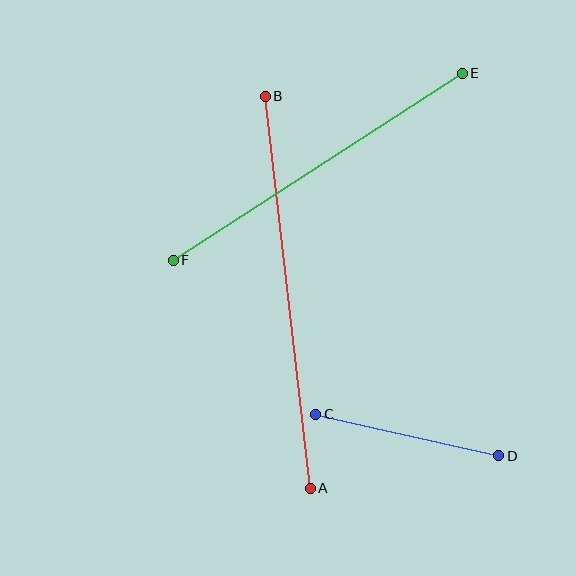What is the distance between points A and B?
The distance is approximately 395 pixels.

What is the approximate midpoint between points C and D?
The midpoint is at approximately (407, 435) pixels.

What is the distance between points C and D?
The distance is approximately 188 pixels.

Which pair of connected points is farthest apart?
Points A and B are farthest apart.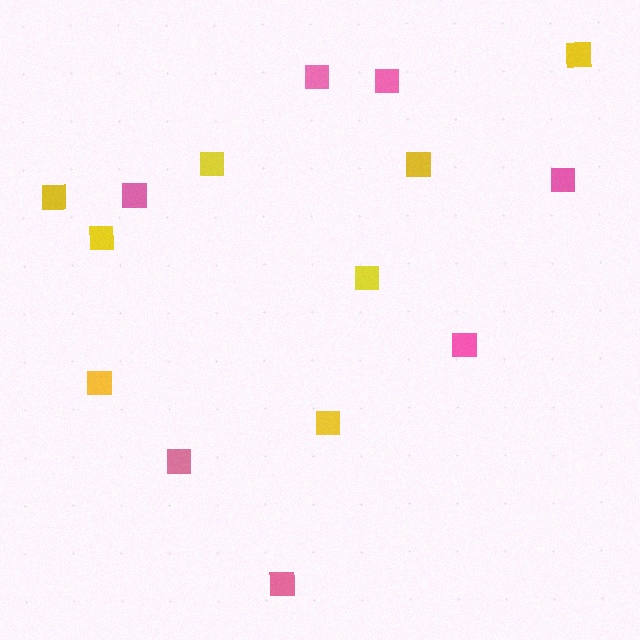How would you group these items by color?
There are 2 groups: one group of pink squares (7) and one group of yellow squares (8).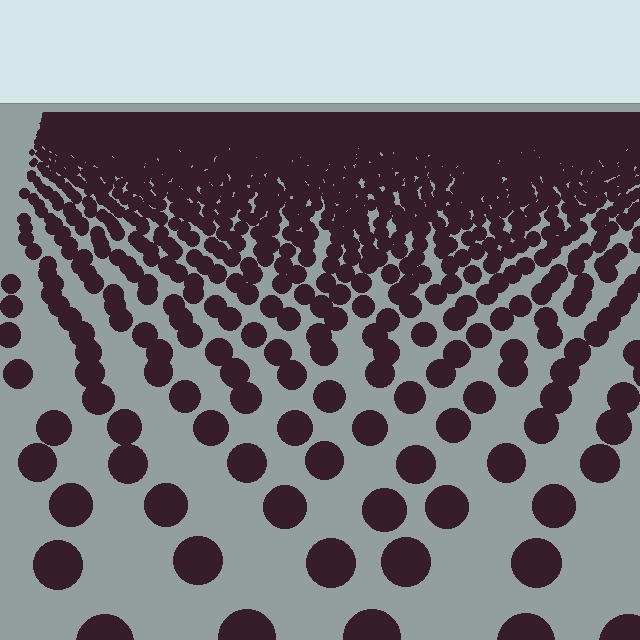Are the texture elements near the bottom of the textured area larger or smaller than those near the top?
Larger. Near the bottom, elements are closer to the viewer and appear at a bigger on-screen size.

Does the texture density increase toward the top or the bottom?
Density increases toward the top.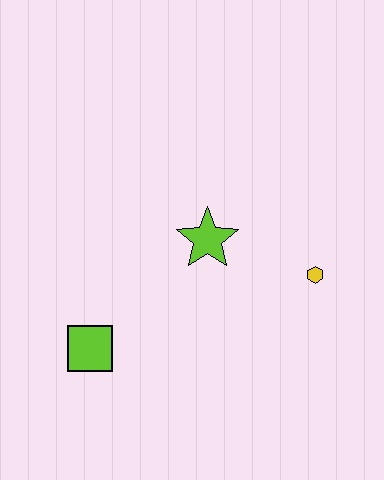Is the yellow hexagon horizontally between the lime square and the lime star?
No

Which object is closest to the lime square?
The lime star is closest to the lime square.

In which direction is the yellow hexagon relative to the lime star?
The yellow hexagon is to the right of the lime star.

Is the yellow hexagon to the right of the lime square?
Yes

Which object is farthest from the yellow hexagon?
The lime square is farthest from the yellow hexagon.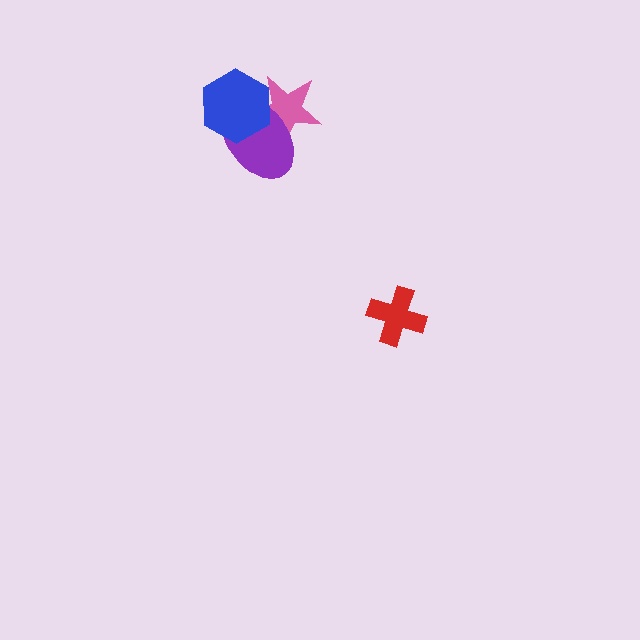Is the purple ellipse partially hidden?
Yes, it is partially covered by another shape.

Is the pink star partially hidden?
Yes, it is partially covered by another shape.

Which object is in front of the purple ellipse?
The blue hexagon is in front of the purple ellipse.